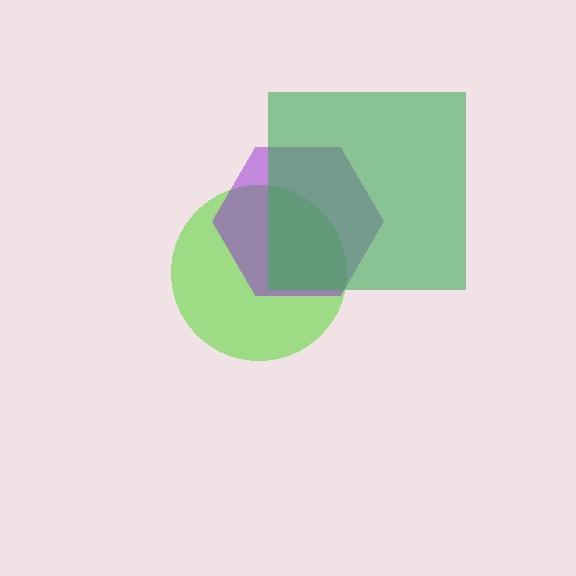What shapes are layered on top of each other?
The layered shapes are: a lime circle, a purple hexagon, a green square.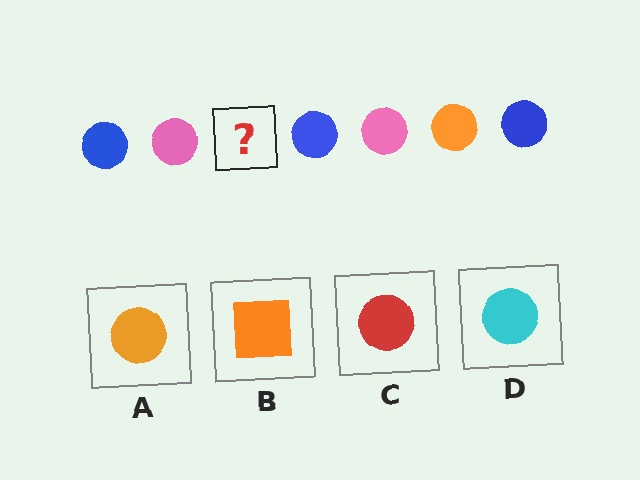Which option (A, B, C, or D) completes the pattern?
A.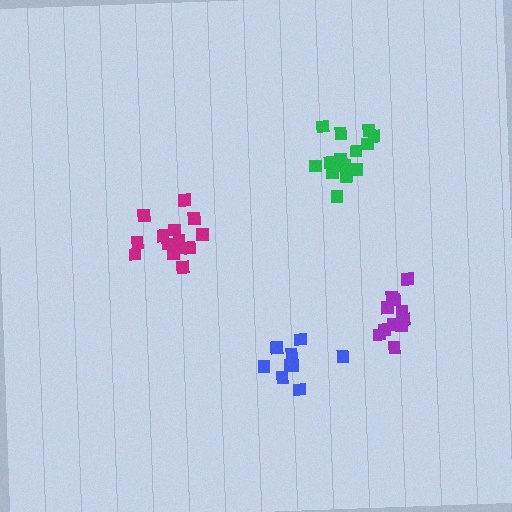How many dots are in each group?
Group 1: 11 dots, Group 2: 15 dots, Group 3: 14 dots, Group 4: 9 dots (49 total).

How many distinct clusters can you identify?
There are 4 distinct clusters.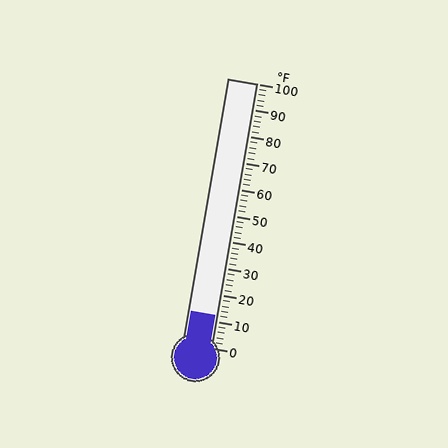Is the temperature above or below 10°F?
The temperature is above 10°F.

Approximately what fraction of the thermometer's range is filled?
The thermometer is filled to approximately 10% of its range.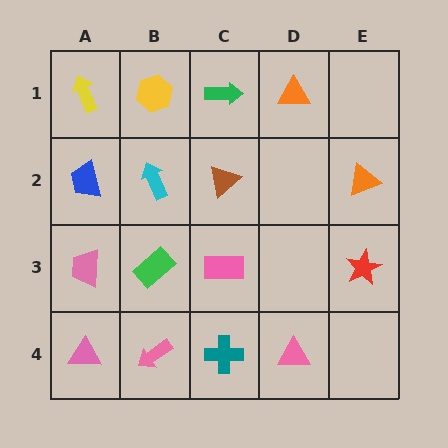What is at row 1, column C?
A green arrow.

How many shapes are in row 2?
4 shapes.